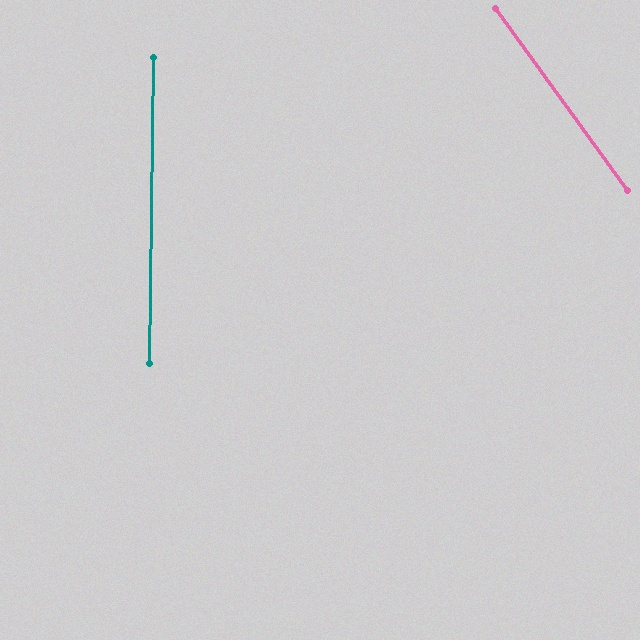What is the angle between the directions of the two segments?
Approximately 37 degrees.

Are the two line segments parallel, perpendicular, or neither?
Neither parallel nor perpendicular — they differ by about 37°.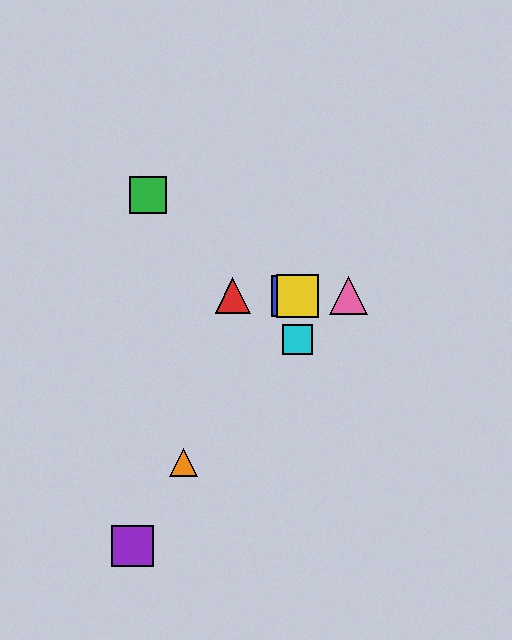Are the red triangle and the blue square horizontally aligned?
Yes, both are at y≈296.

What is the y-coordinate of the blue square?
The blue square is at y≈296.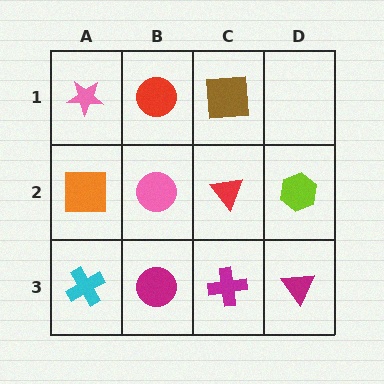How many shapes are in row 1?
3 shapes.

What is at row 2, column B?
A pink circle.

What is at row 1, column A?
A pink star.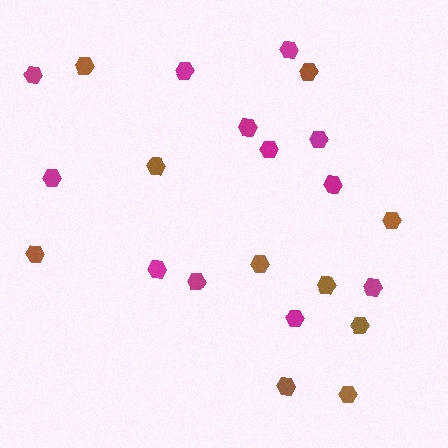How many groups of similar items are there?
There are 2 groups: one group of magenta hexagons (12) and one group of brown hexagons (10).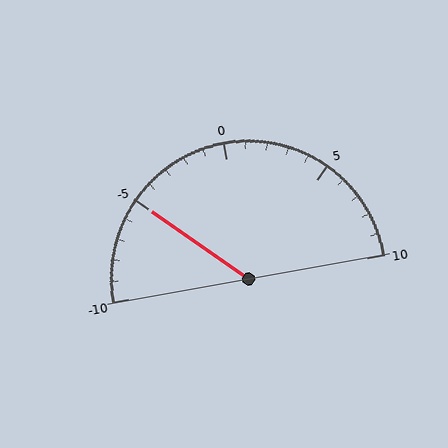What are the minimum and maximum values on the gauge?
The gauge ranges from -10 to 10.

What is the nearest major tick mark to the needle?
The nearest major tick mark is -5.